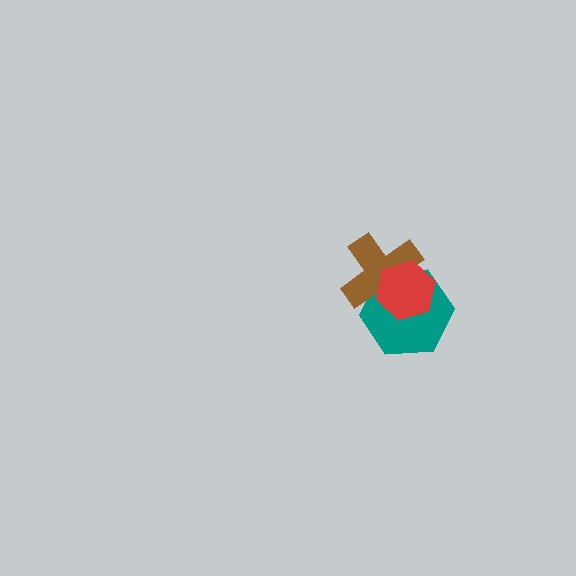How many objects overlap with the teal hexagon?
2 objects overlap with the teal hexagon.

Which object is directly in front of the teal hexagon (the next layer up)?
The brown cross is directly in front of the teal hexagon.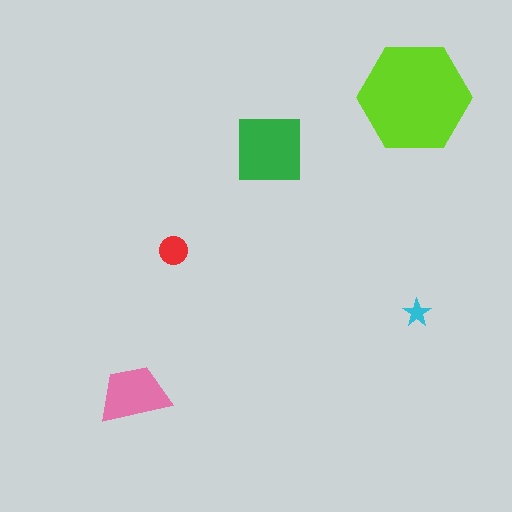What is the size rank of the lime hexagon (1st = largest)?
1st.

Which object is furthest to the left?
The pink trapezoid is leftmost.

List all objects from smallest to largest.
The cyan star, the red circle, the pink trapezoid, the green square, the lime hexagon.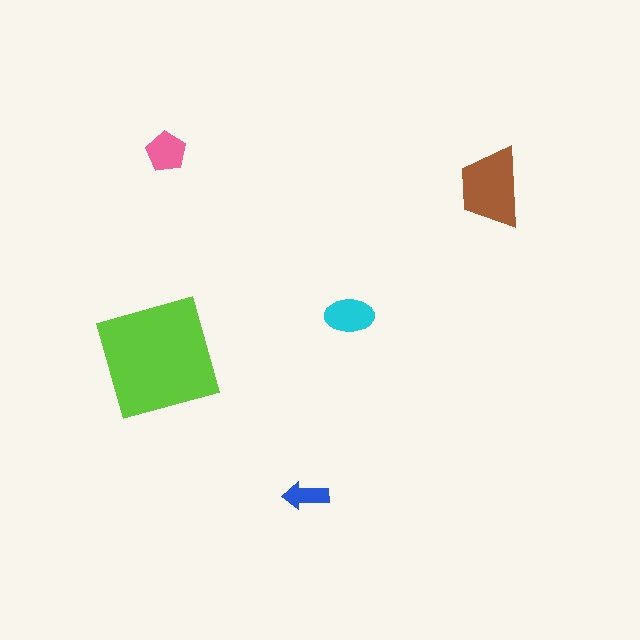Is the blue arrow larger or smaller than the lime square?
Smaller.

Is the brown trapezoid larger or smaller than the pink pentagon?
Larger.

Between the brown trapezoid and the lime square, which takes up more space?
The lime square.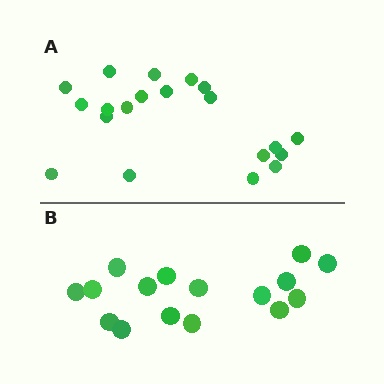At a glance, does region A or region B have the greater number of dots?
Region A (the top region) has more dots.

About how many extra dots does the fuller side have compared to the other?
Region A has about 4 more dots than region B.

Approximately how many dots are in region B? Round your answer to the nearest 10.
About 20 dots. (The exact count is 16, which rounds to 20.)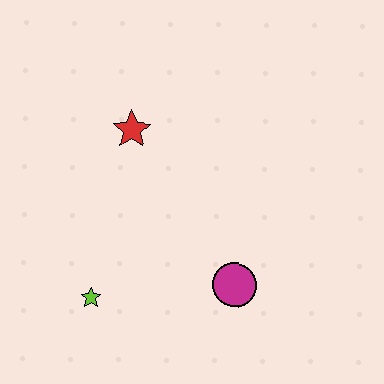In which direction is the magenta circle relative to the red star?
The magenta circle is below the red star.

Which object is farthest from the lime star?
The red star is farthest from the lime star.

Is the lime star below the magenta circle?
Yes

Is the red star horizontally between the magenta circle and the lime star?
Yes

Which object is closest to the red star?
The lime star is closest to the red star.